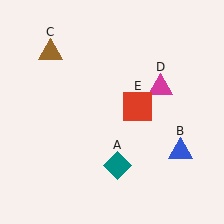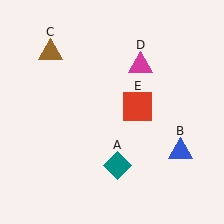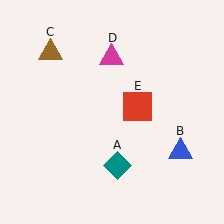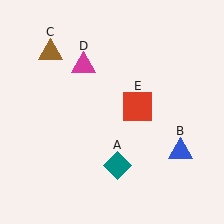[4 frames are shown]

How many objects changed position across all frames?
1 object changed position: magenta triangle (object D).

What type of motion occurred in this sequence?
The magenta triangle (object D) rotated counterclockwise around the center of the scene.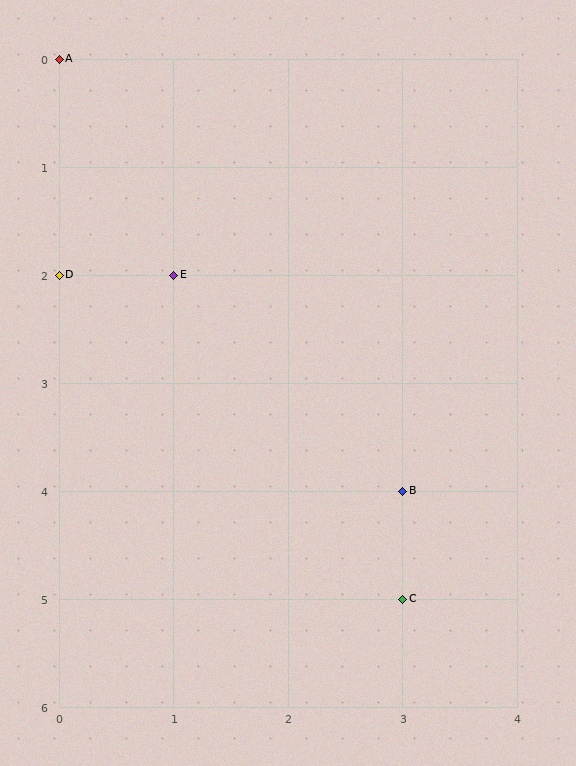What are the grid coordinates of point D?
Point D is at grid coordinates (0, 2).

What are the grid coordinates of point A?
Point A is at grid coordinates (0, 0).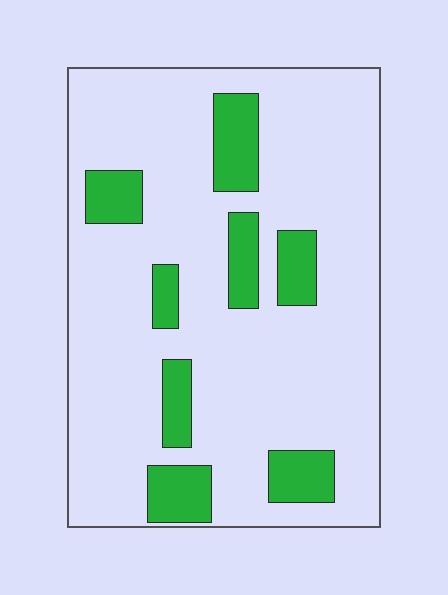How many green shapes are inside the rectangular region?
8.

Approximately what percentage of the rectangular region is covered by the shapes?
Approximately 20%.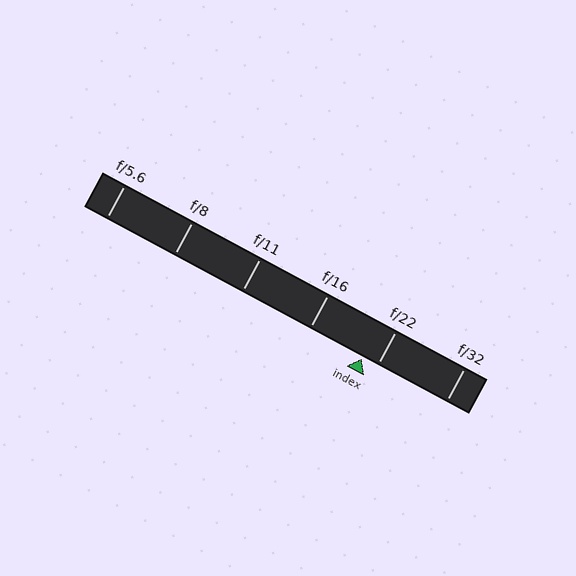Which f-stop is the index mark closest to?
The index mark is closest to f/22.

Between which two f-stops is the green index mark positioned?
The index mark is between f/16 and f/22.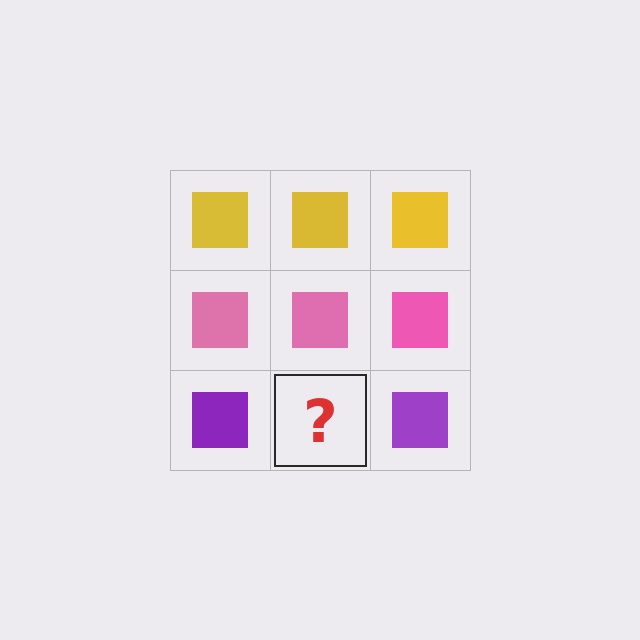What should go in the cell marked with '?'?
The missing cell should contain a purple square.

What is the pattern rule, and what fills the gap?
The rule is that each row has a consistent color. The gap should be filled with a purple square.